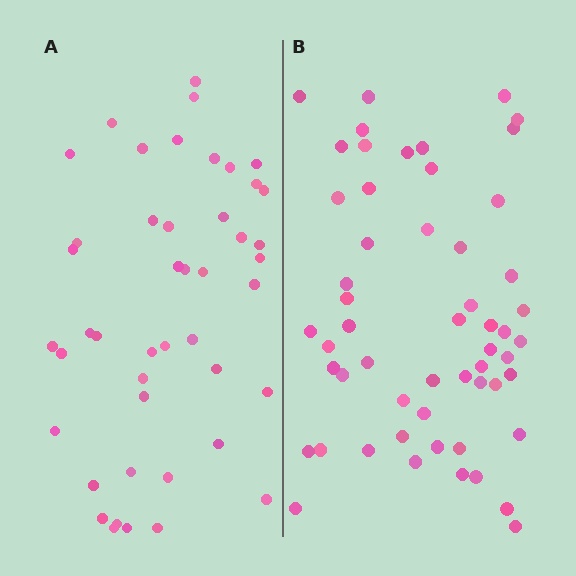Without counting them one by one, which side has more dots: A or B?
Region B (the right region) has more dots.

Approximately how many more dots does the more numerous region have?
Region B has roughly 10 or so more dots than region A.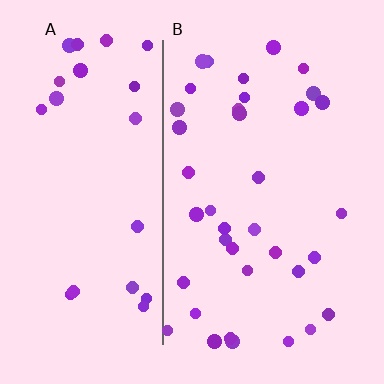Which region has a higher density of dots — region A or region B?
B (the right).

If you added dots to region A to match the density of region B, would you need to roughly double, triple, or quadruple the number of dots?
Approximately double.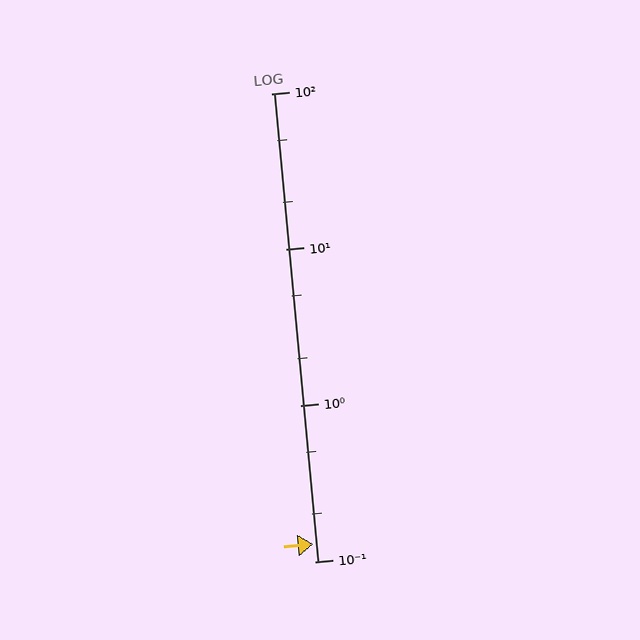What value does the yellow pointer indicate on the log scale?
The pointer indicates approximately 0.13.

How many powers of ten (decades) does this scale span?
The scale spans 3 decades, from 0.1 to 100.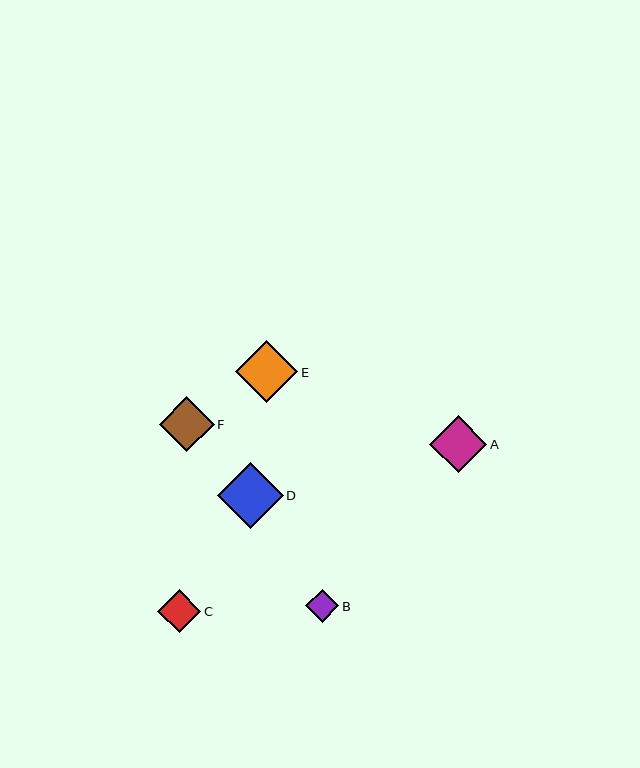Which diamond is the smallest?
Diamond B is the smallest with a size of approximately 33 pixels.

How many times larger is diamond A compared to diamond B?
Diamond A is approximately 1.7 times the size of diamond B.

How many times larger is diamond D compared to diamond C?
Diamond D is approximately 1.5 times the size of diamond C.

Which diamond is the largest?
Diamond D is the largest with a size of approximately 66 pixels.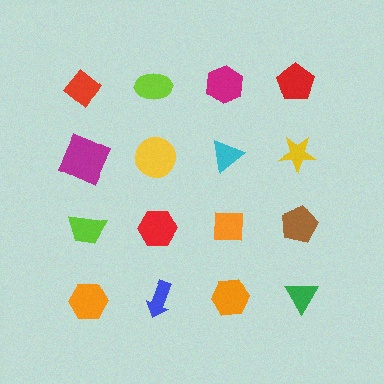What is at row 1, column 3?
A magenta hexagon.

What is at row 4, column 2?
A blue arrow.